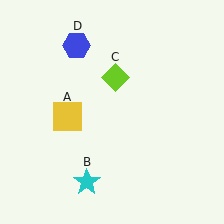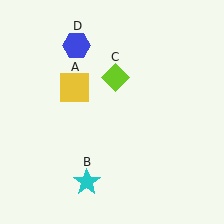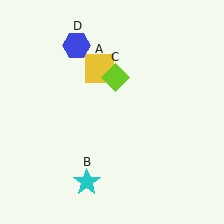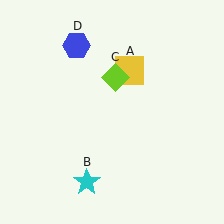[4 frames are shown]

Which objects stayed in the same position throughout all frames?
Cyan star (object B) and lime diamond (object C) and blue hexagon (object D) remained stationary.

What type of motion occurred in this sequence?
The yellow square (object A) rotated clockwise around the center of the scene.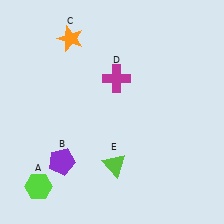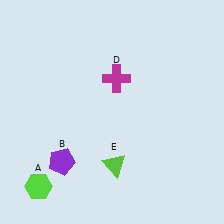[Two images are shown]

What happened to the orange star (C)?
The orange star (C) was removed in Image 2. It was in the top-left area of Image 1.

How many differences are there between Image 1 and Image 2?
There is 1 difference between the two images.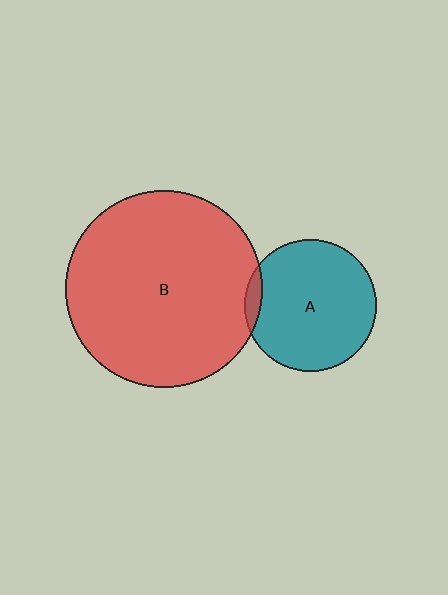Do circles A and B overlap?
Yes.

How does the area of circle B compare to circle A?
Approximately 2.2 times.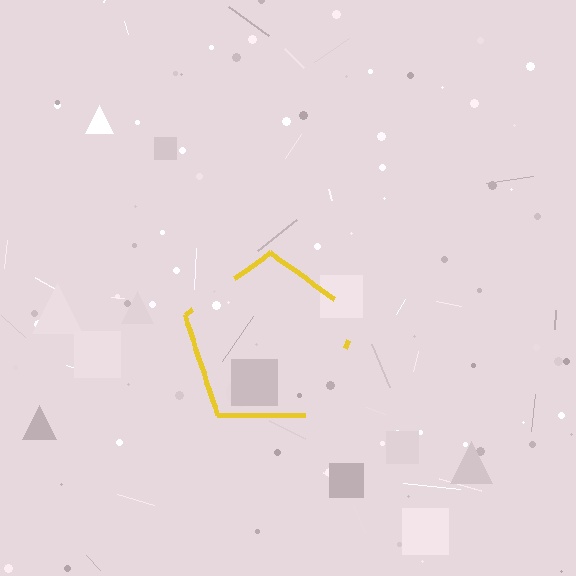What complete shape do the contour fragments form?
The contour fragments form a pentagon.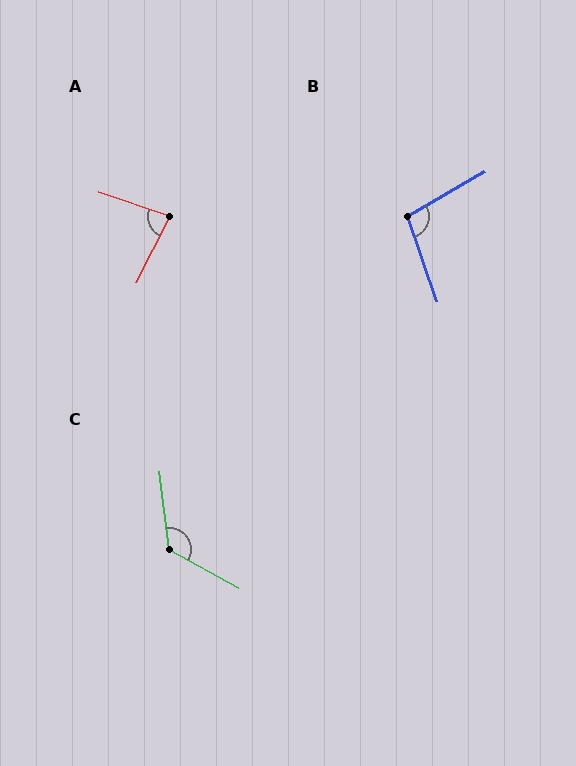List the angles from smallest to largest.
A (82°), B (101°), C (126°).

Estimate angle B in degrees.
Approximately 101 degrees.